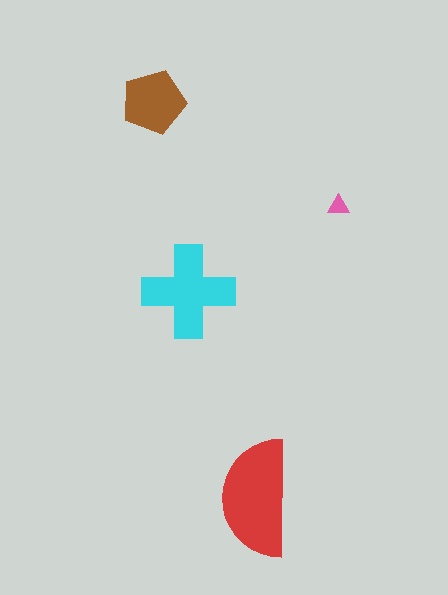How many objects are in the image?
There are 4 objects in the image.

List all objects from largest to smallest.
The red semicircle, the cyan cross, the brown pentagon, the pink triangle.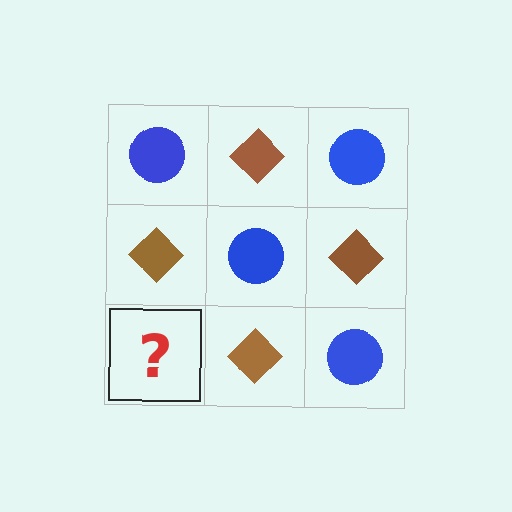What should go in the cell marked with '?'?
The missing cell should contain a blue circle.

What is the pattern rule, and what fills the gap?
The rule is that it alternates blue circle and brown diamond in a checkerboard pattern. The gap should be filled with a blue circle.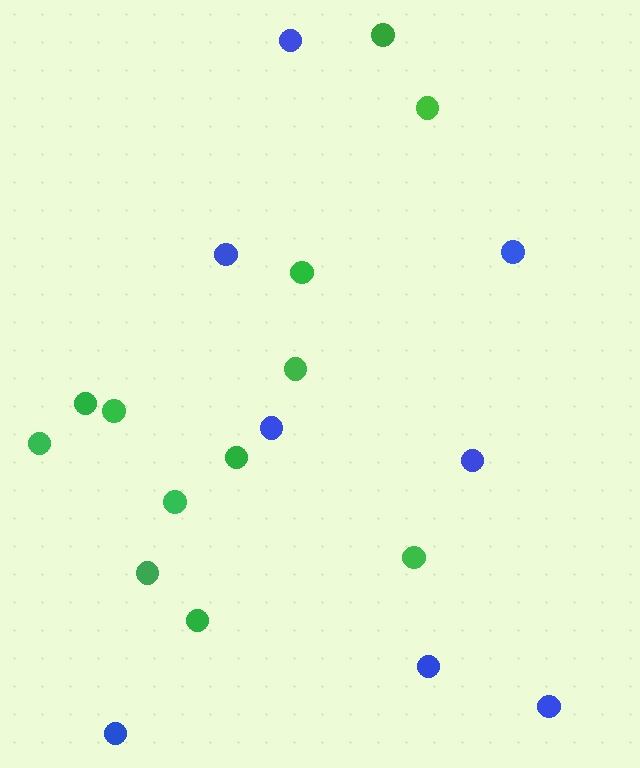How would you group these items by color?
There are 2 groups: one group of blue circles (8) and one group of green circles (12).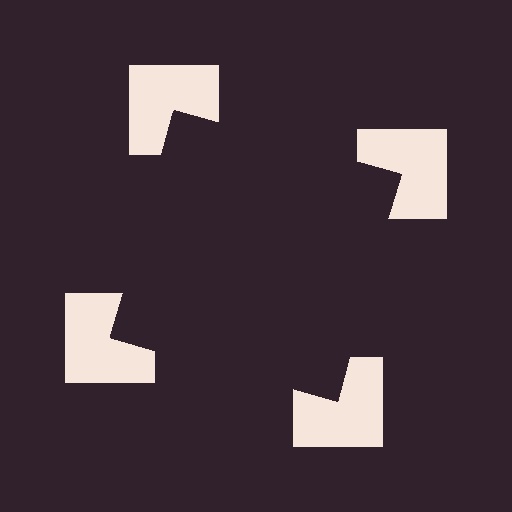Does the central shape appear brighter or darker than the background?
It typically appears slightly darker than the background, even though no actual brightness change is drawn.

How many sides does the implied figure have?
4 sides.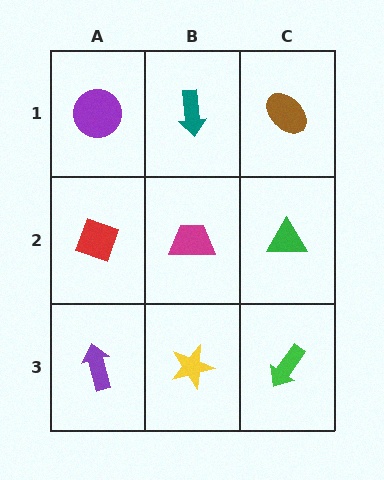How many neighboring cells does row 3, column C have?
2.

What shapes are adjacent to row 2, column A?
A purple circle (row 1, column A), a purple arrow (row 3, column A), a magenta trapezoid (row 2, column B).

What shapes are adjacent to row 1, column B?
A magenta trapezoid (row 2, column B), a purple circle (row 1, column A), a brown ellipse (row 1, column C).